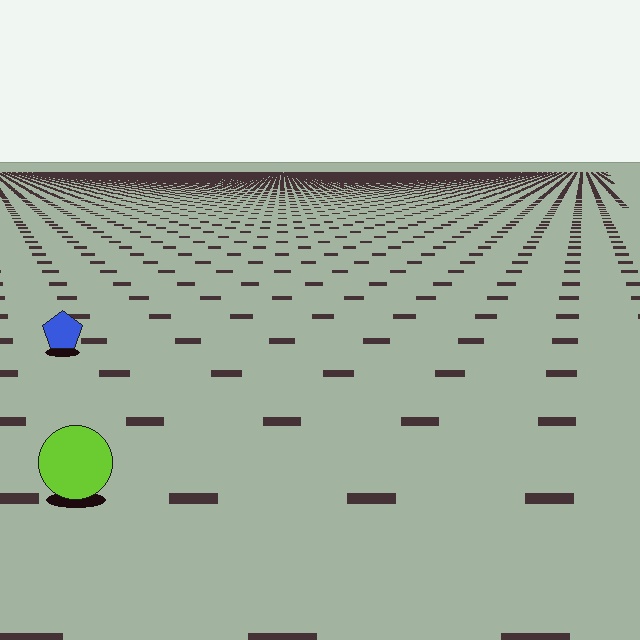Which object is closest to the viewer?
The lime circle is closest. The texture marks near it are larger and more spread out.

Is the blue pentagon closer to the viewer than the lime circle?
No. The lime circle is closer — you can tell from the texture gradient: the ground texture is coarser near it.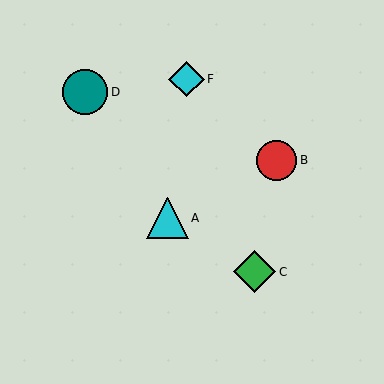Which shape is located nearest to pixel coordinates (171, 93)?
The cyan diamond (labeled F) at (186, 79) is nearest to that location.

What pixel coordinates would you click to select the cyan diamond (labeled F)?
Click at (186, 79) to select the cyan diamond F.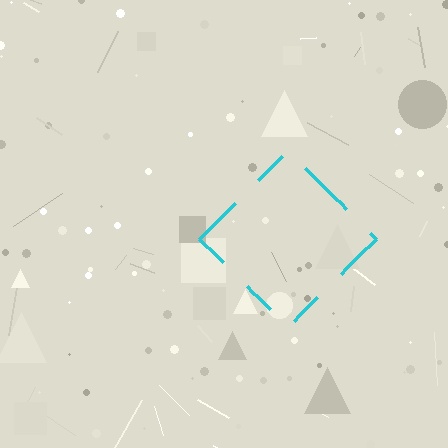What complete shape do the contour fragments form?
The contour fragments form a diamond.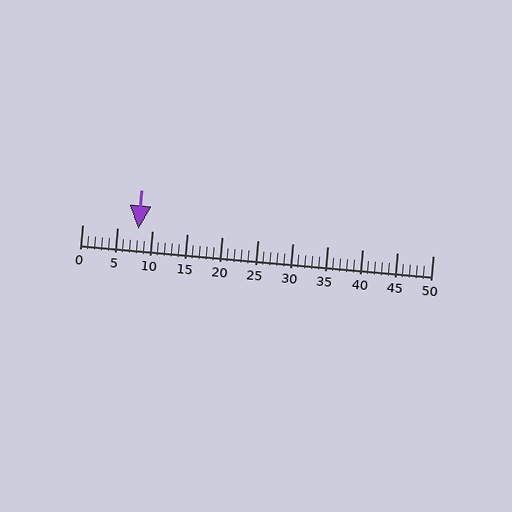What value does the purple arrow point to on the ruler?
The purple arrow points to approximately 8.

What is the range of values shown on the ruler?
The ruler shows values from 0 to 50.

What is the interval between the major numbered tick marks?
The major tick marks are spaced 5 units apart.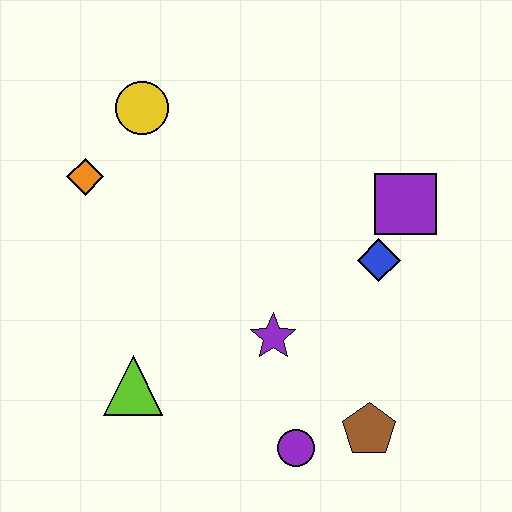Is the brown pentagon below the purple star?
Yes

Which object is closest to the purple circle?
The brown pentagon is closest to the purple circle.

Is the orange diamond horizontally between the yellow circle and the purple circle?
No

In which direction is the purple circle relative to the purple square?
The purple circle is below the purple square.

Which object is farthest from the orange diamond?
The brown pentagon is farthest from the orange diamond.